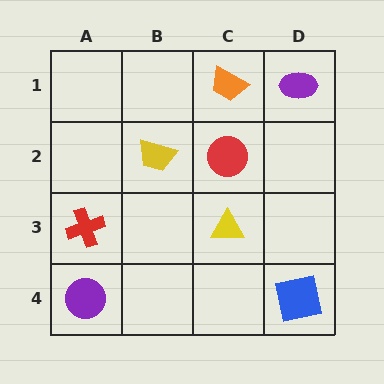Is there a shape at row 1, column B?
No, that cell is empty.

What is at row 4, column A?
A purple circle.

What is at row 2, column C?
A red circle.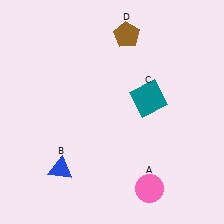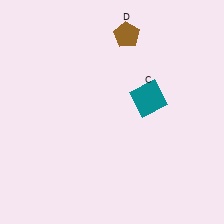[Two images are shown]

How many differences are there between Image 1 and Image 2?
There are 2 differences between the two images.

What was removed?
The pink circle (A), the blue triangle (B) were removed in Image 2.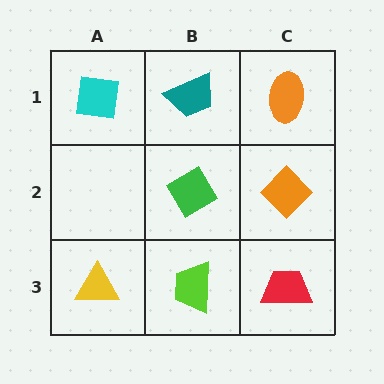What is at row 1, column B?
A teal trapezoid.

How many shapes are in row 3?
3 shapes.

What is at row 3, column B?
A lime trapezoid.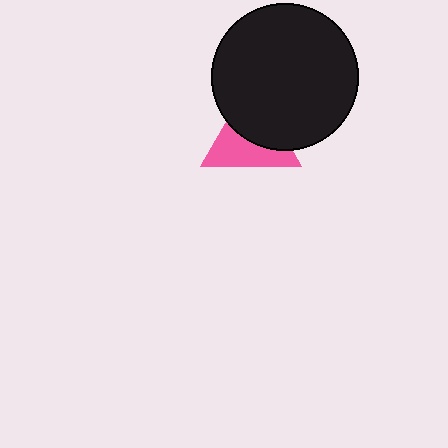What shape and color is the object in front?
The object in front is a black circle.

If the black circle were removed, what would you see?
You would see the complete pink triangle.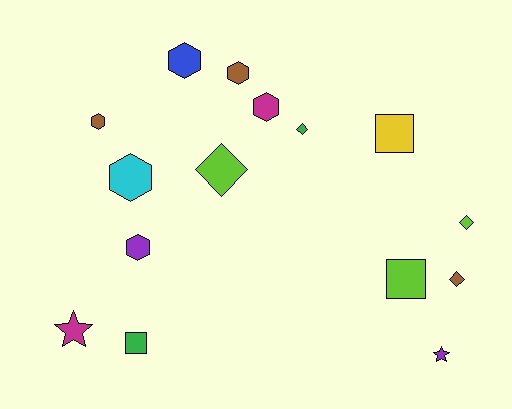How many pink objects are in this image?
There are no pink objects.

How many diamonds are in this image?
There are 4 diamonds.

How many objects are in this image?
There are 15 objects.